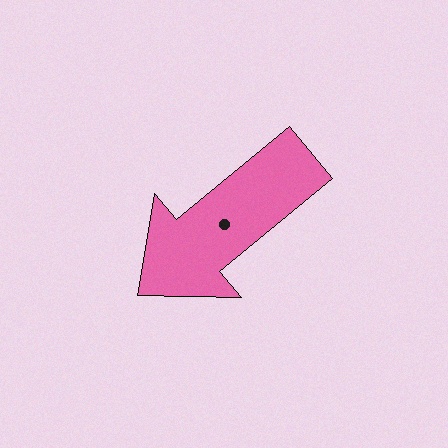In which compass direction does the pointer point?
Southwest.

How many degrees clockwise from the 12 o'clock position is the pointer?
Approximately 230 degrees.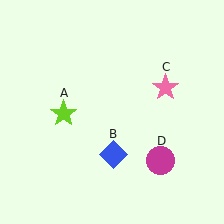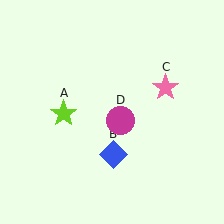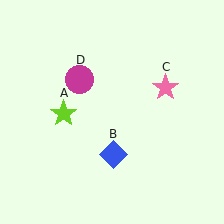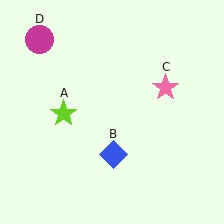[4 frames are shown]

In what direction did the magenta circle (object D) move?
The magenta circle (object D) moved up and to the left.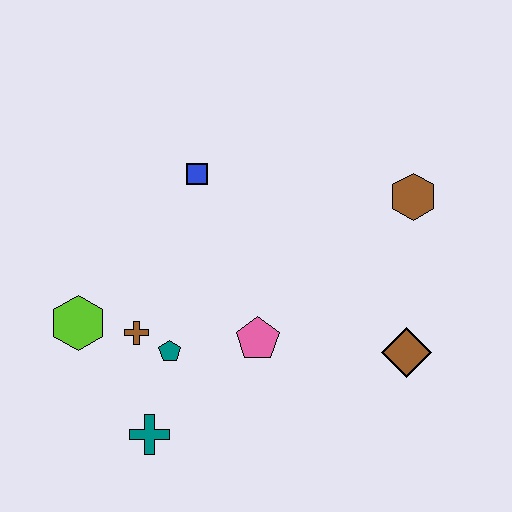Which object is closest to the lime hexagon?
The brown cross is closest to the lime hexagon.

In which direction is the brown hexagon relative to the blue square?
The brown hexagon is to the right of the blue square.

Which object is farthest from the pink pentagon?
The brown hexagon is farthest from the pink pentagon.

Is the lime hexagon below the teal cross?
No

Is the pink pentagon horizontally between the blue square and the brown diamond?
Yes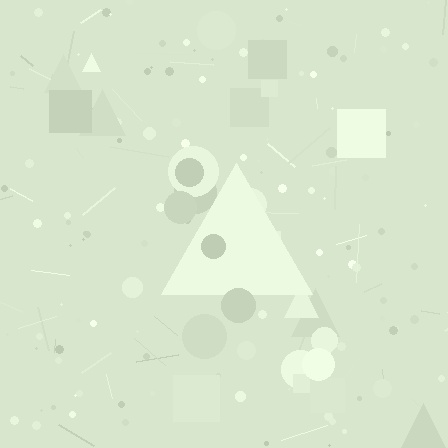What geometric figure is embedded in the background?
A triangle is embedded in the background.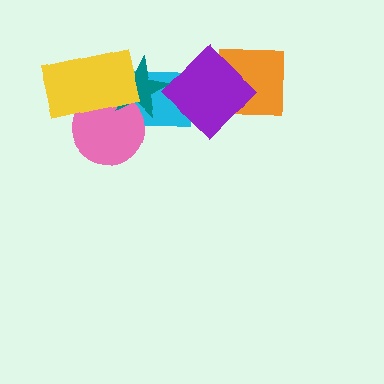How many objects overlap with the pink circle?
3 objects overlap with the pink circle.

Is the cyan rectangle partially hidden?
Yes, it is partially covered by another shape.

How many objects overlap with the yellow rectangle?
3 objects overlap with the yellow rectangle.